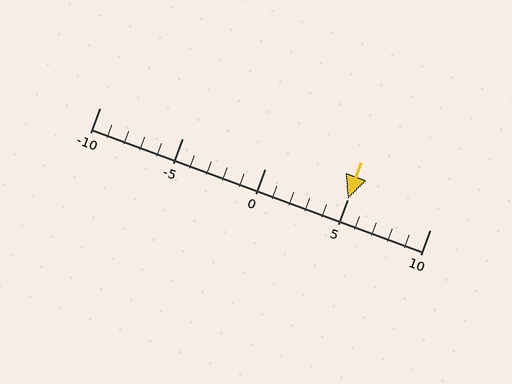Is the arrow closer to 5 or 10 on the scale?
The arrow is closer to 5.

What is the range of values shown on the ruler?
The ruler shows values from -10 to 10.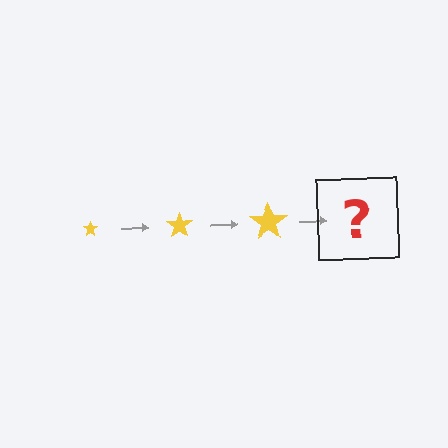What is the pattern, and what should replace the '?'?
The pattern is that the star gets progressively larger each step. The '?' should be a yellow star, larger than the previous one.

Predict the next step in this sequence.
The next step is a yellow star, larger than the previous one.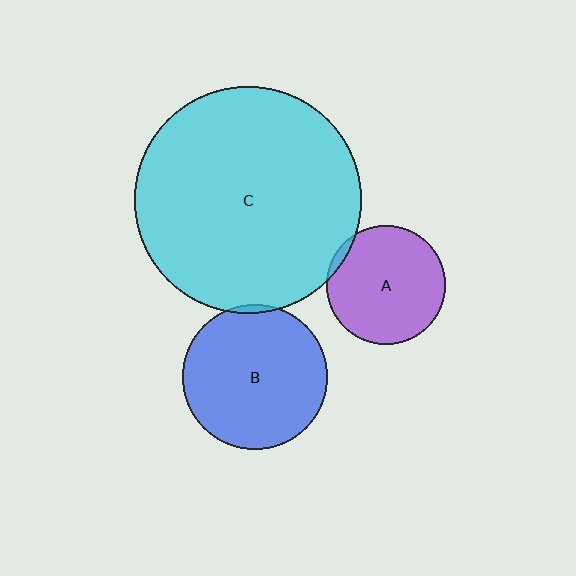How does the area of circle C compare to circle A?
Approximately 3.6 times.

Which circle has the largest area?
Circle C (cyan).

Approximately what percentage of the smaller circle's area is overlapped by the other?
Approximately 5%.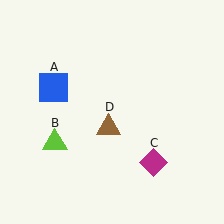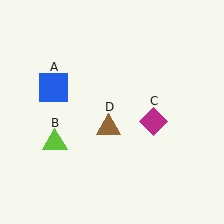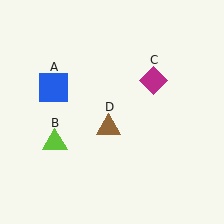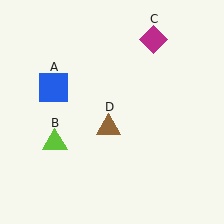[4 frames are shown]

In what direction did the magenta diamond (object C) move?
The magenta diamond (object C) moved up.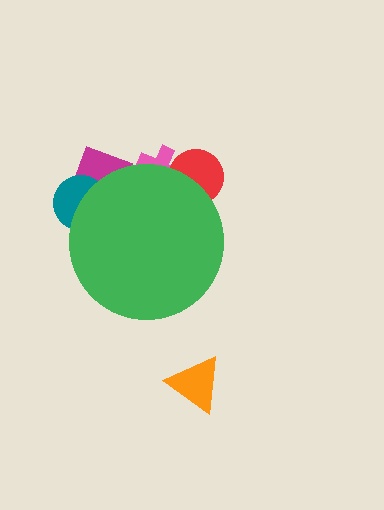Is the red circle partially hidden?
Yes, the red circle is partially hidden behind the green circle.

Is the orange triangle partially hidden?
No, the orange triangle is fully visible.